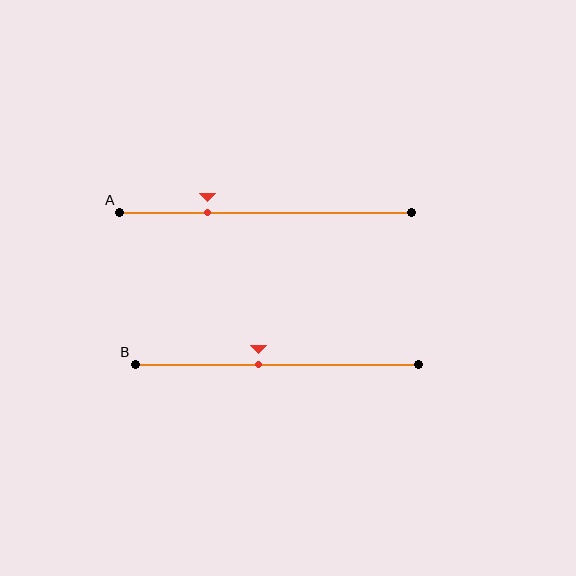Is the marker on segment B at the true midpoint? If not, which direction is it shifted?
No, the marker on segment B is shifted to the left by about 7% of the segment length.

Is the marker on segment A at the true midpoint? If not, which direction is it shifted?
No, the marker on segment A is shifted to the left by about 20% of the segment length.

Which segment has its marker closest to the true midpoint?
Segment B has its marker closest to the true midpoint.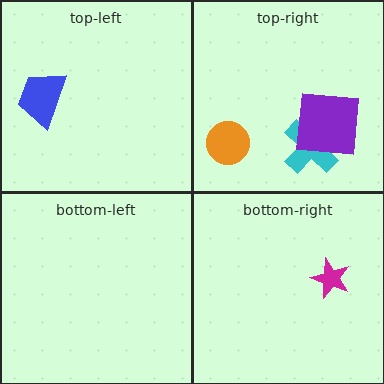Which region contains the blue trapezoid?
The top-left region.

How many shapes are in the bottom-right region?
1.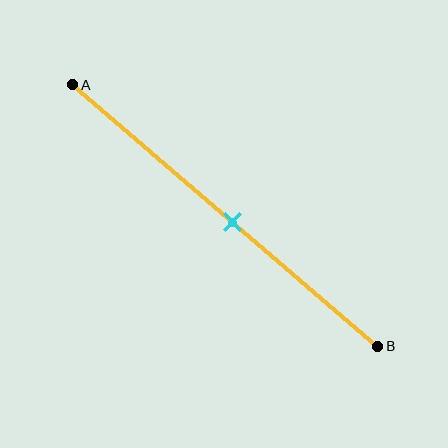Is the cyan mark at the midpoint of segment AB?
Yes, the mark is approximately at the midpoint.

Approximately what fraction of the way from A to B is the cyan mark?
The cyan mark is approximately 55% of the way from A to B.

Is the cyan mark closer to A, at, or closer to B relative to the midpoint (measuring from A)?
The cyan mark is approximately at the midpoint of segment AB.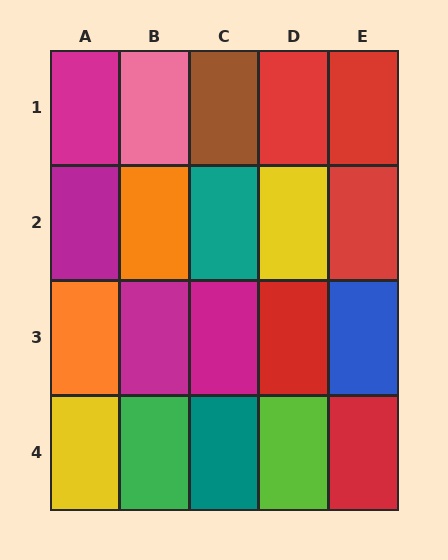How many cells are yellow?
2 cells are yellow.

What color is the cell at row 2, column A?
Magenta.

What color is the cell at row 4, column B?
Green.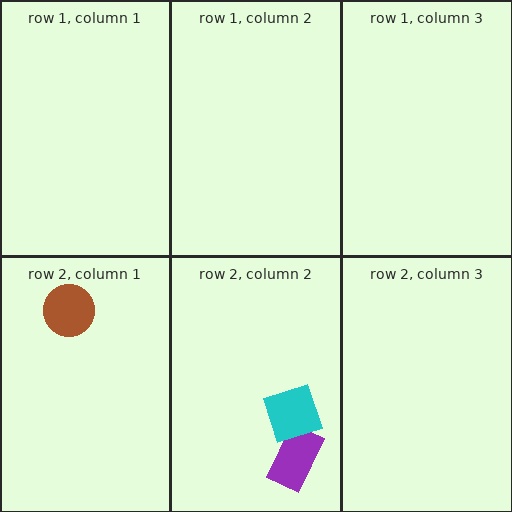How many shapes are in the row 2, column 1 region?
1.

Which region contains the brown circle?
The row 2, column 1 region.